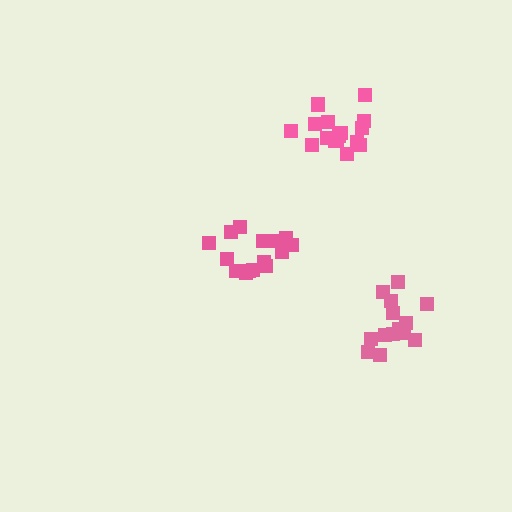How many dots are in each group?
Group 1: 15 dots, Group 2: 16 dots, Group 3: 14 dots (45 total).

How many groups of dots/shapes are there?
There are 3 groups.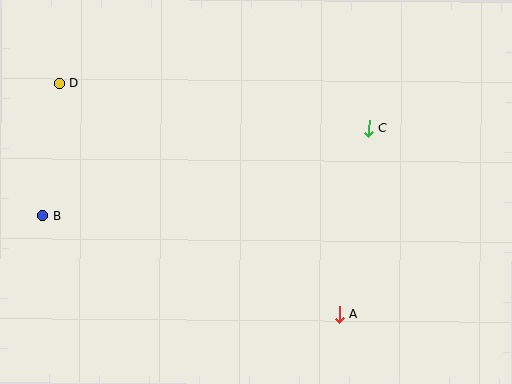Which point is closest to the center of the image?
Point C at (369, 128) is closest to the center.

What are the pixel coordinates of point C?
Point C is at (369, 128).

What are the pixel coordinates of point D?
Point D is at (59, 83).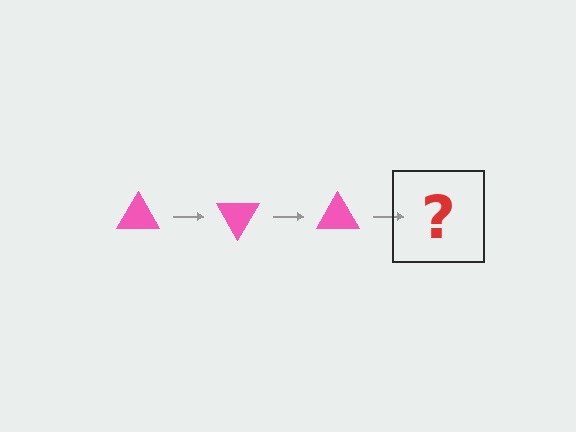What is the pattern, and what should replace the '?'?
The pattern is that the triangle rotates 60 degrees each step. The '?' should be a pink triangle rotated 180 degrees.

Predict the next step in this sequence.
The next step is a pink triangle rotated 180 degrees.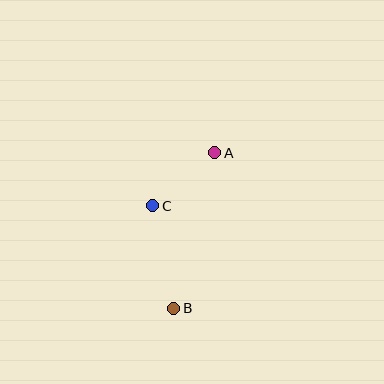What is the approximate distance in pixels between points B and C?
The distance between B and C is approximately 105 pixels.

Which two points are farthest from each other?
Points A and B are farthest from each other.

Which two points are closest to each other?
Points A and C are closest to each other.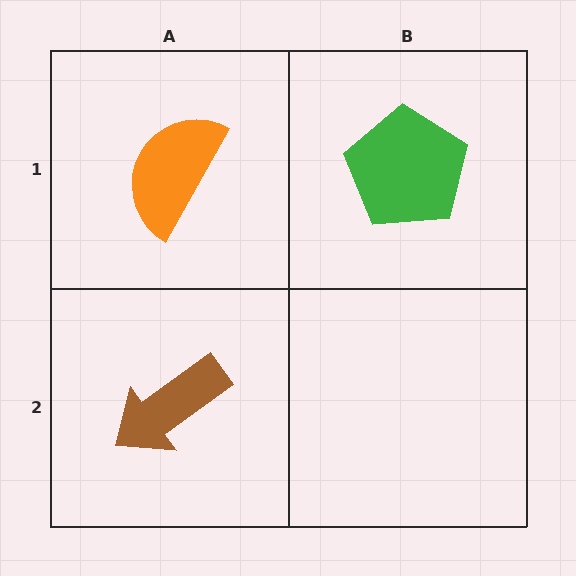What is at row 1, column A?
An orange semicircle.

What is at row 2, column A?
A brown arrow.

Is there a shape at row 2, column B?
No, that cell is empty.